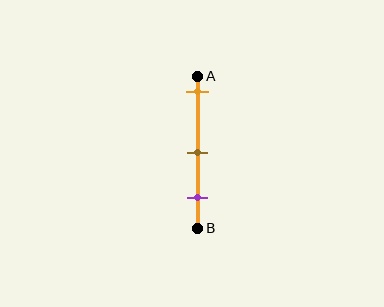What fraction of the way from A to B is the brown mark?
The brown mark is approximately 50% (0.5) of the way from A to B.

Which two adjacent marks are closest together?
The brown and purple marks are the closest adjacent pair.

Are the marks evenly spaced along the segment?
Yes, the marks are approximately evenly spaced.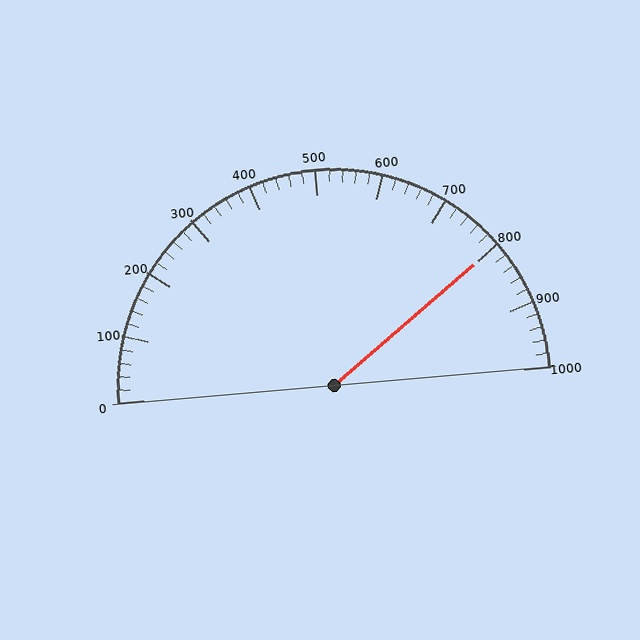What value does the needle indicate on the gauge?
The needle indicates approximately 800.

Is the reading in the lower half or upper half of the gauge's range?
The reading is in the upper half of the range (0 to 1000).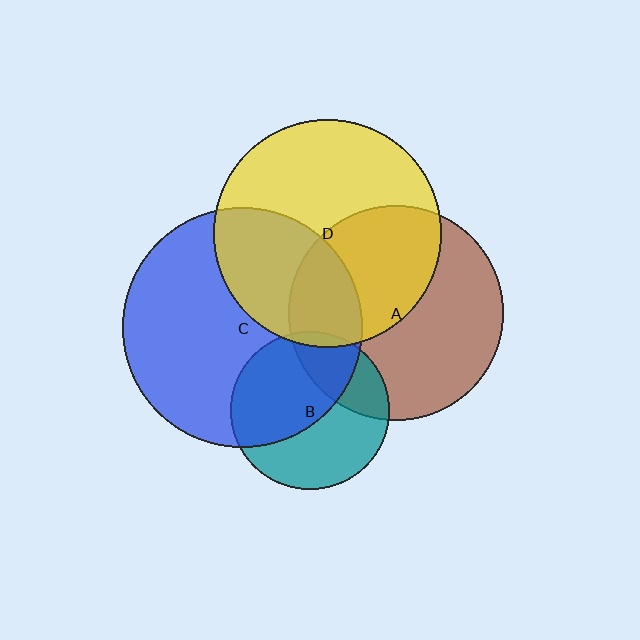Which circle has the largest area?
Circle C (blue).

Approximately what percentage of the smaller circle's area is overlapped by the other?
Approximately 5%.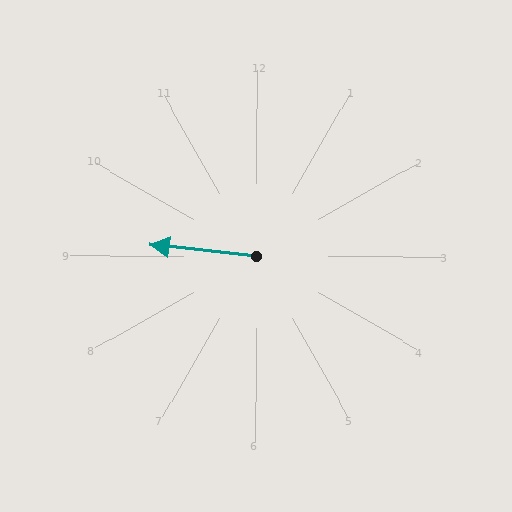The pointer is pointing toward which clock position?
Roughly 9 o'clock.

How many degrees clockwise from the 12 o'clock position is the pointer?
Approximately 276 degrees.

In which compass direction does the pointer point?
West.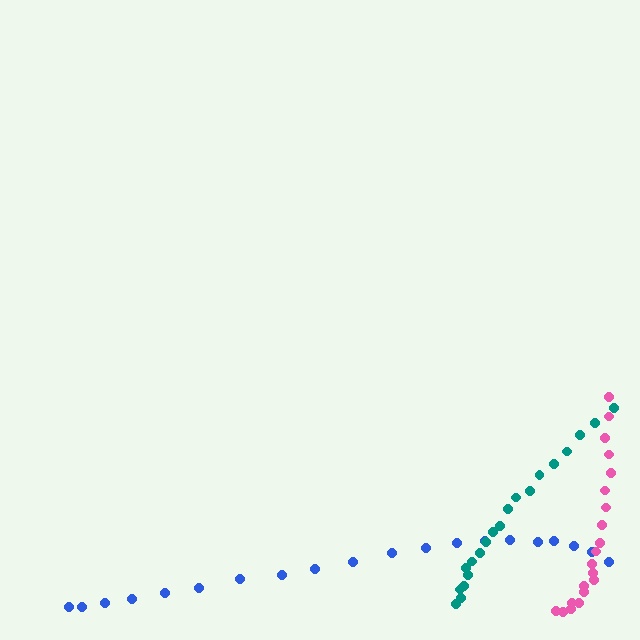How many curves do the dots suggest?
There are 3 distinct paths.